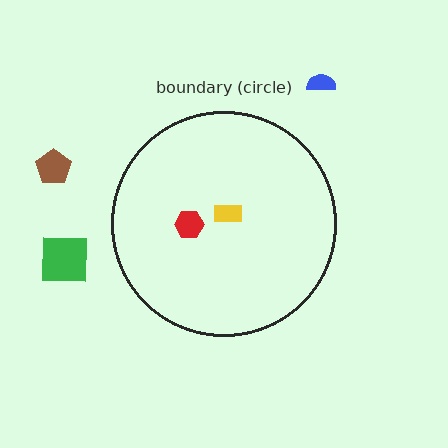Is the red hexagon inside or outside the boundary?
Inside.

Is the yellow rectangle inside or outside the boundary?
Inside.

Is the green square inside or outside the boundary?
Outside.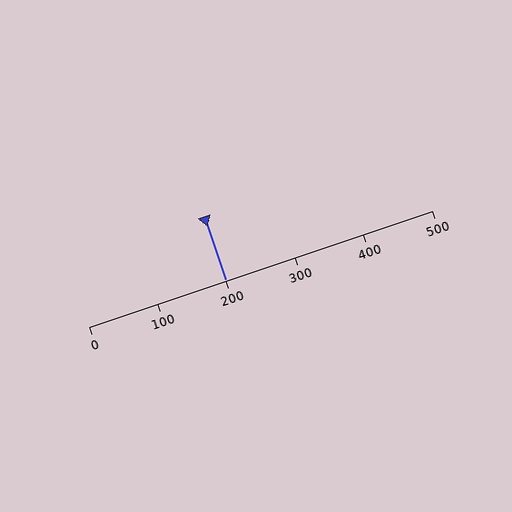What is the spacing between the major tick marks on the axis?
The major ticks are spaced 100 apart.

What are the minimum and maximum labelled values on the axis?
The axis runs from 0 to 500.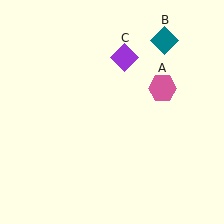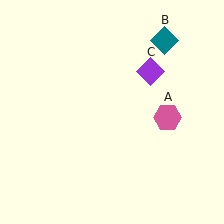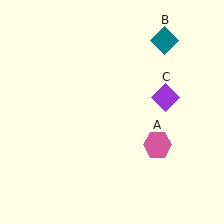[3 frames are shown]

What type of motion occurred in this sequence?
The pink hexagon (object A), purple diamond (object C) rotated clockwise around the center of the scene.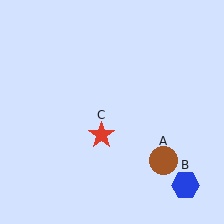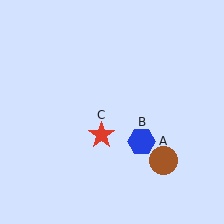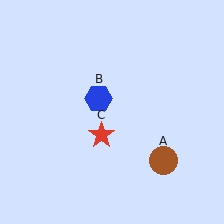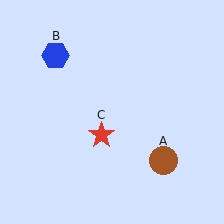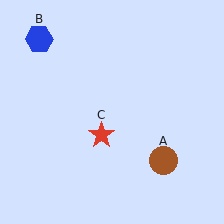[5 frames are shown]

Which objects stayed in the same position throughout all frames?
Brown circle (object A) and red star (object C) remained stationary.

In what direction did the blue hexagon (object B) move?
The blue hexagon (object B) moved up and to the left.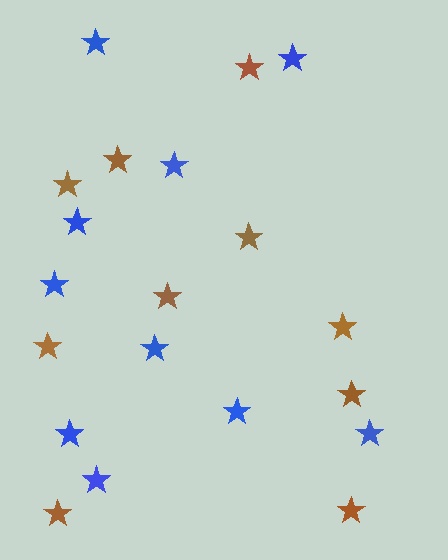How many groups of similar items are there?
There are 2 groups: one group of blue stars (10) and one group of brown stars (10).